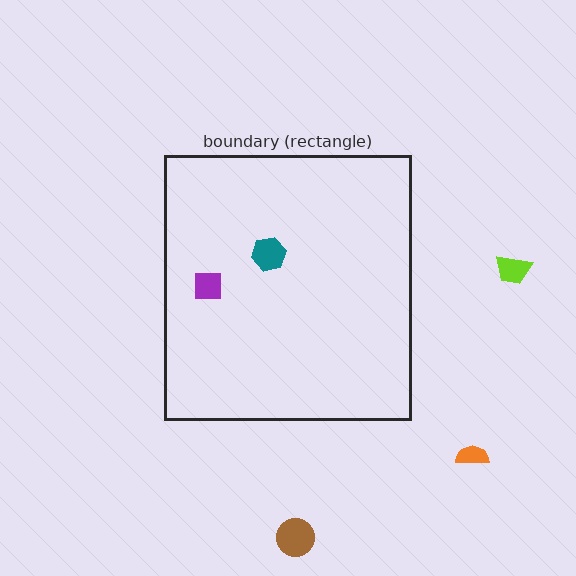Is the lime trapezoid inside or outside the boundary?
Outside.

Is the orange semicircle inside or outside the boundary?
Outside.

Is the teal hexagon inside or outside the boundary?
Inside.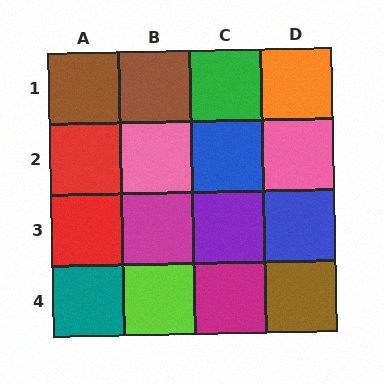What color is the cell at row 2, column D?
Pink.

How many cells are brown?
3 cells are brown.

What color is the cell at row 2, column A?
Red.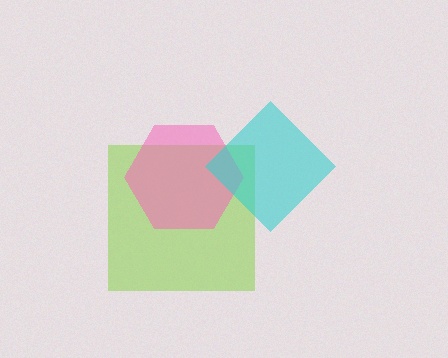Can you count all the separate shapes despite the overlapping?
Yes, there are 3 separate shapes.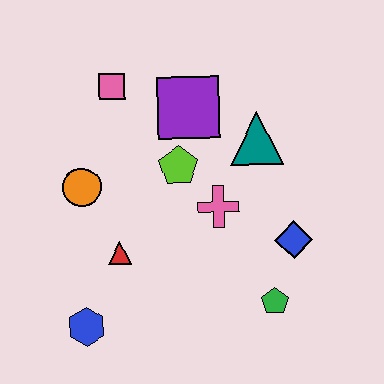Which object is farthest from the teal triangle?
The blue hexagon is farthest from the teal triangle.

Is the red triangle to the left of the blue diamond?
Yes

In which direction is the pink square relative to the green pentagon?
The pink square is above the green pentagon.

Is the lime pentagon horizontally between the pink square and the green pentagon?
Yes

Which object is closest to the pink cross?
The lime pentagon is closest to the pink cross.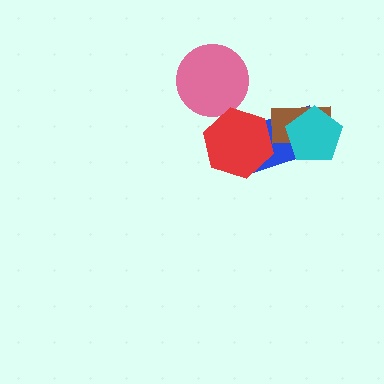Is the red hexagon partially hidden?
No, no other shape covers it.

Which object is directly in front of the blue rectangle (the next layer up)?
The red hexagon is directly in front of the blue rectangle.